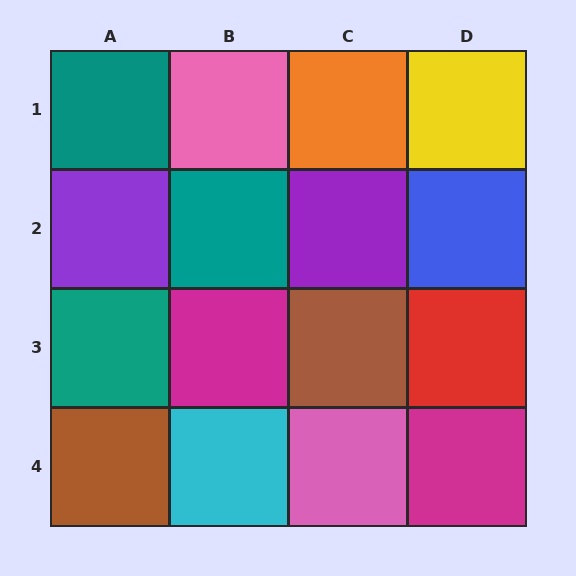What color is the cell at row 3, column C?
Brown.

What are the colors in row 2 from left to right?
Purple, teal, purple, blue.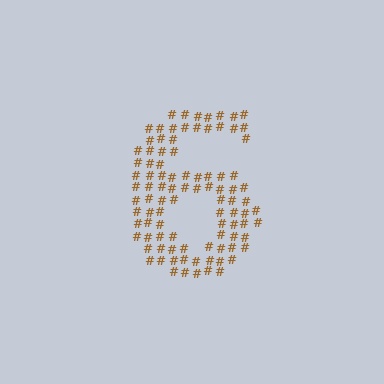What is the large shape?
The large shape is the digit 6.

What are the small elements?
The small elements are hash symbols.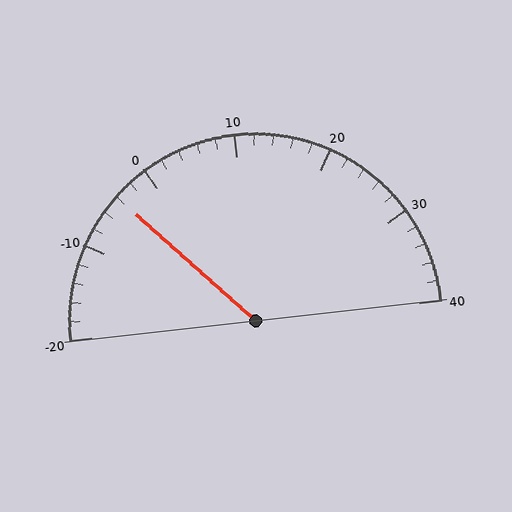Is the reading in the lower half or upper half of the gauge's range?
The reading is in the lower half of the range (-20 to 40).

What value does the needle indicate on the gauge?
The needle indicates approximately -4.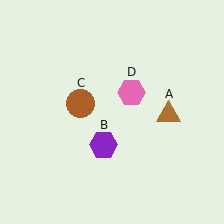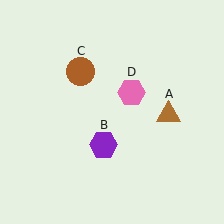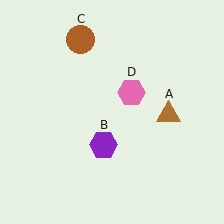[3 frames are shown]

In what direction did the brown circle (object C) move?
The brown circle (object C) moved up.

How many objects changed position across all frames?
1 object changed position: brown circle (object C).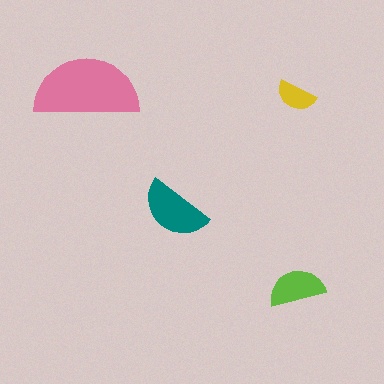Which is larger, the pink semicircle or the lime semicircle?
The pink one.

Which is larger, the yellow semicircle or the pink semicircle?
The pink one.